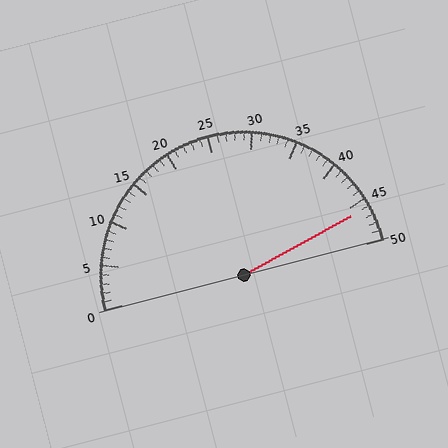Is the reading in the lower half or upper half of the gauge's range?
The reading is in the upper half of the range (0 to 50).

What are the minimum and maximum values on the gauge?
The gauge ranges from 0 to 50.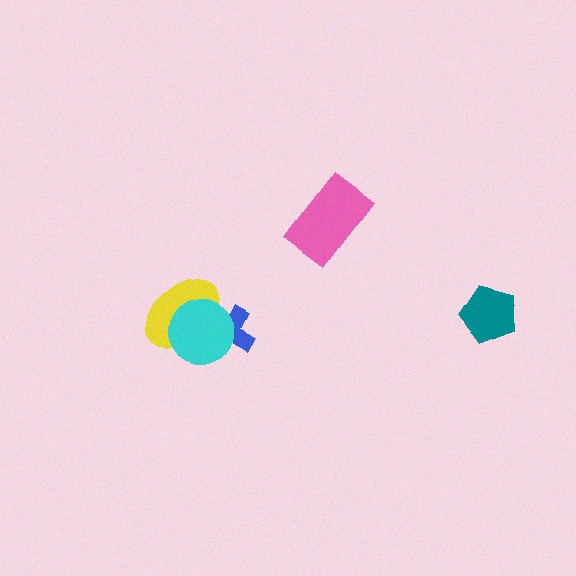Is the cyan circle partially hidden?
No, no other shape covers it.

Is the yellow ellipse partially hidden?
Yes, it is partially covered by another shape.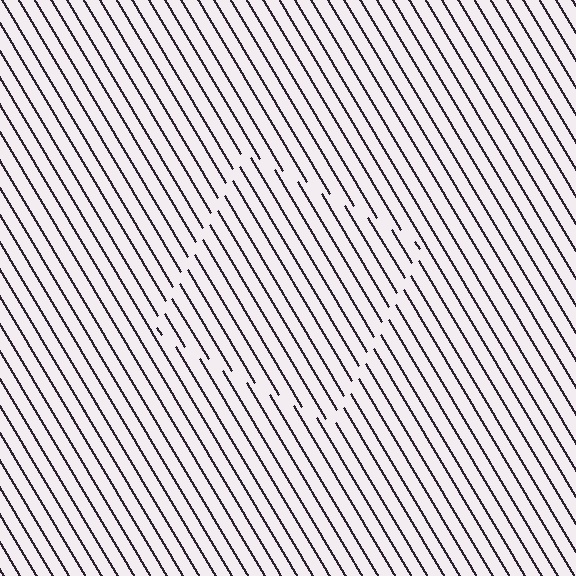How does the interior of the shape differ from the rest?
The interior of the shape contains the same grating, shifted by half a period — the contour is defined by the phase discontinuity where line-ends from the inner and outer gratings abut.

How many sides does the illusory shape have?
4 sides — the line-ends trace a square.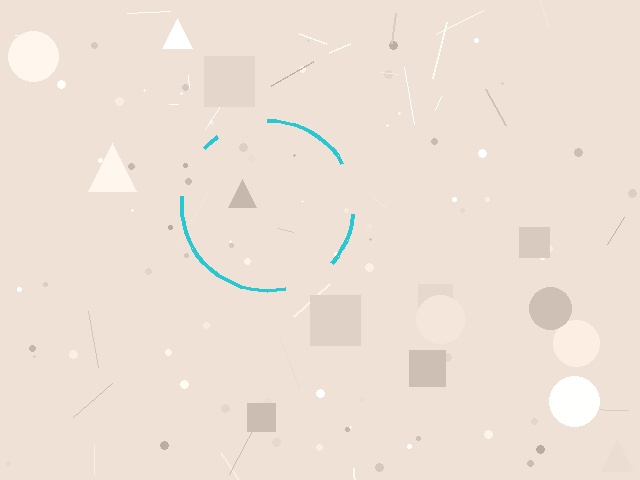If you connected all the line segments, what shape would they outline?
They would outline a circle.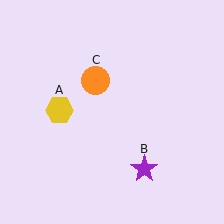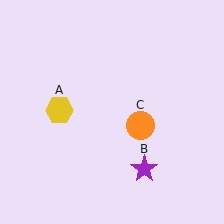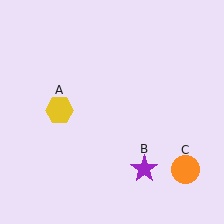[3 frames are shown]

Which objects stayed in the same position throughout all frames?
Yellow hexagon (object A) and purple star (object B) remained stationary.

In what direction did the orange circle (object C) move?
The orange circle (object C) moved down and to the right.